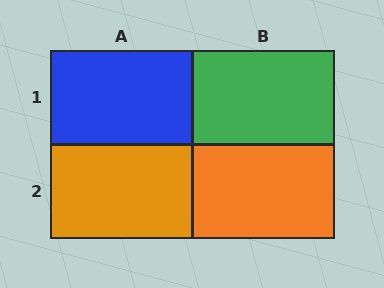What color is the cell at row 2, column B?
Orange.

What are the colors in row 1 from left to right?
Blue, green.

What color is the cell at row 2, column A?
Orange.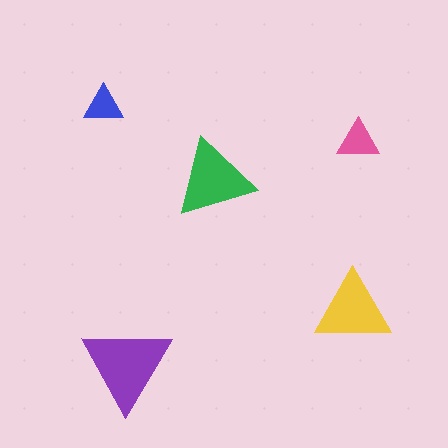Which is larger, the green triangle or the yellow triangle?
The green one.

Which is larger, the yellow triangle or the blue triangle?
The yellow one.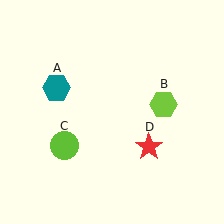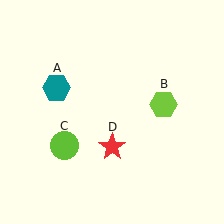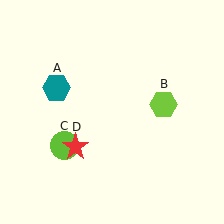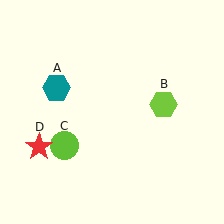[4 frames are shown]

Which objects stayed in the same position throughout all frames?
Teal hexagon (object A) and lime hexagon (object B) and lime circle (object C) remained stationary.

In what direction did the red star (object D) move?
The red star (object D) moved left.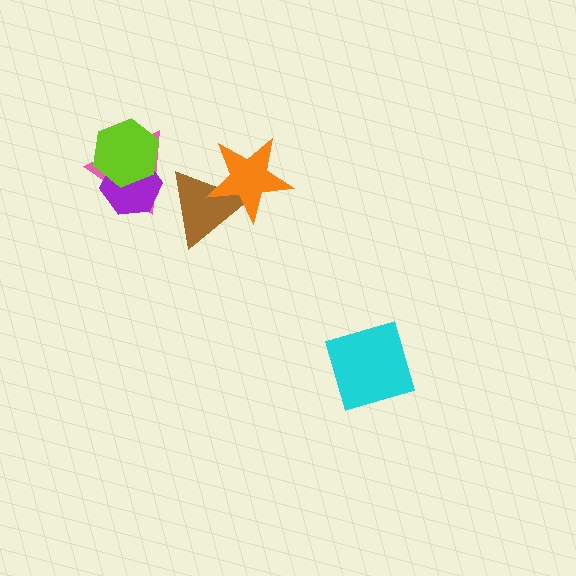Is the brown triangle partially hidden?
Yes, it is partially covered by another shape.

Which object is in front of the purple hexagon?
The lime hexagon is in front of the purple hexagon.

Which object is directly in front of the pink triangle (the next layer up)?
The purple hexagon is directly in front of the pink triangle.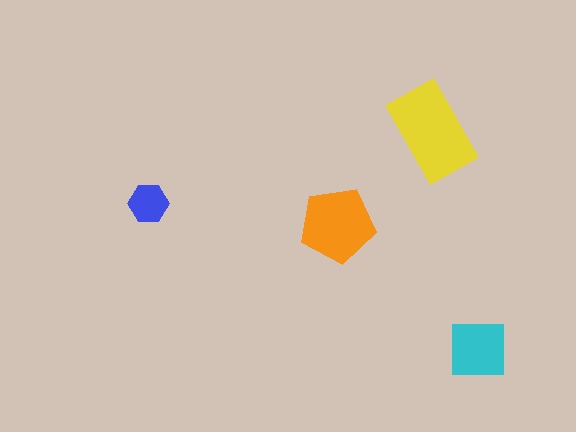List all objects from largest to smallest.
The yellow rectangle, the orange pentagon, the cyan square, the blue hexagon.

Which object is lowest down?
The cyan square is bottommost.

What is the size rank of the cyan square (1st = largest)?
3rd.